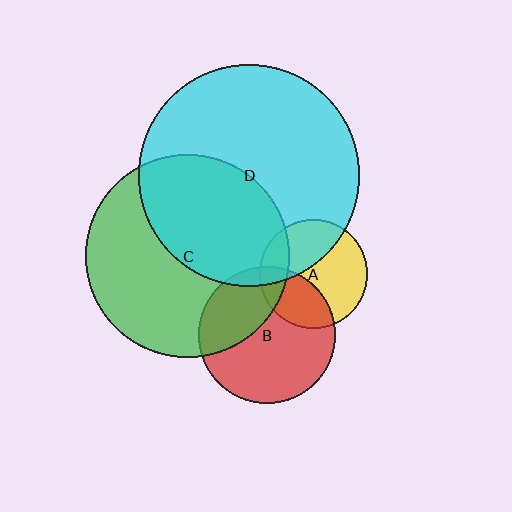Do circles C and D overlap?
Yes.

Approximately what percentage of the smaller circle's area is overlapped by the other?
Approximately 45%.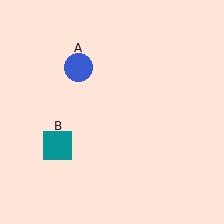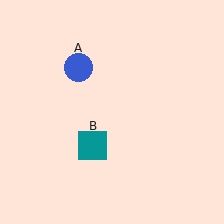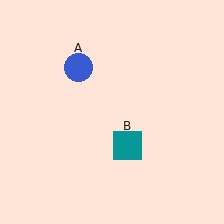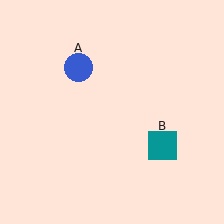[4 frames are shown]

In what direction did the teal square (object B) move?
The teal square (object B) moved right.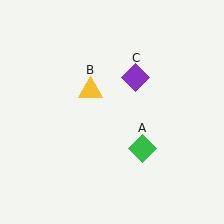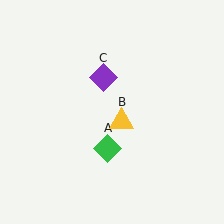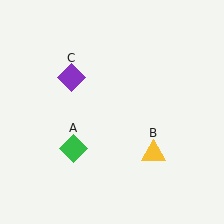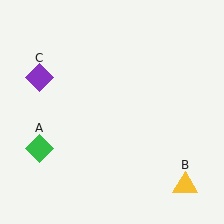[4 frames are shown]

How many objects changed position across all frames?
3 objects changed position: green diamond (object A), yellow triangle (object B), purple diamond (object C).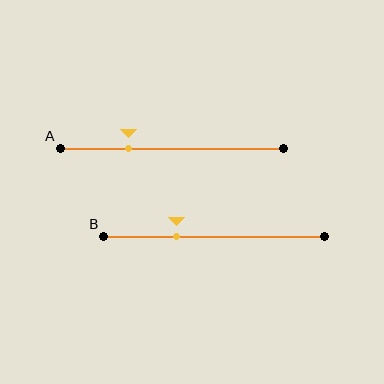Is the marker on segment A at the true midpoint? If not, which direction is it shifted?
No, the marker on segment A is shifted to the left by about 20% of the segment length.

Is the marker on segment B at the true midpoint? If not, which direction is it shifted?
No, the marker on segment B is shifted to the left by about 17% of the segment length.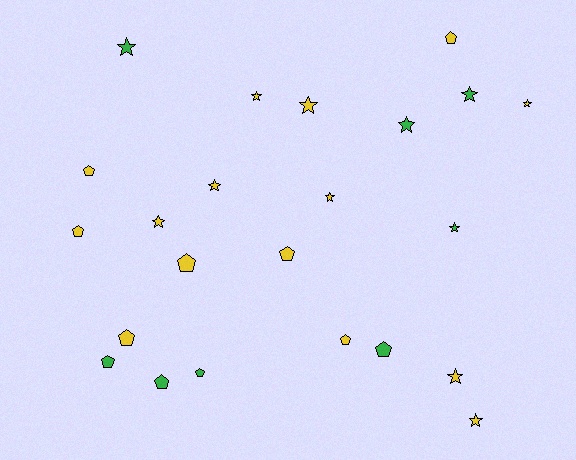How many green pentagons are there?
There are 4 green pentagons.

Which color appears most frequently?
Yellow, with 15 objects.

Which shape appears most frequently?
Star, with 12 objects.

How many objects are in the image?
There are 23 objects.